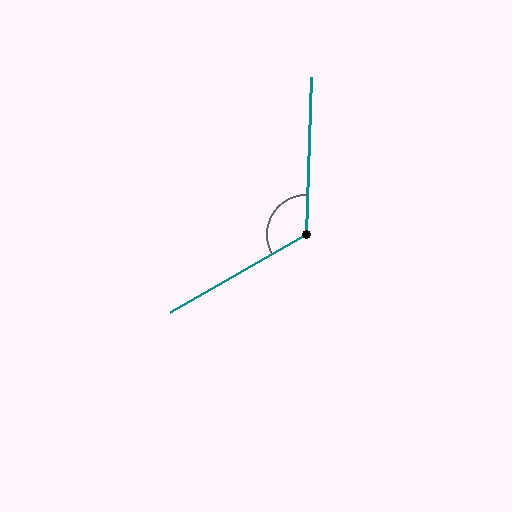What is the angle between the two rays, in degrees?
Approximately 122 degrees.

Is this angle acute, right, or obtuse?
It is obtuse.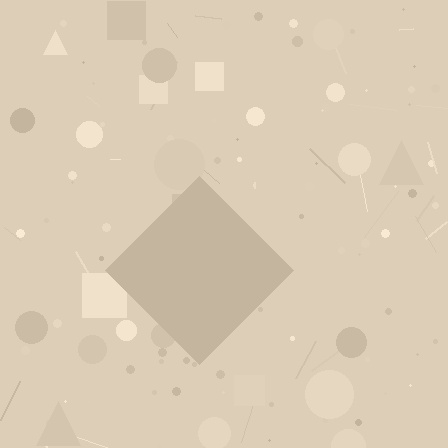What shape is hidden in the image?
A diamond is hidden in the image.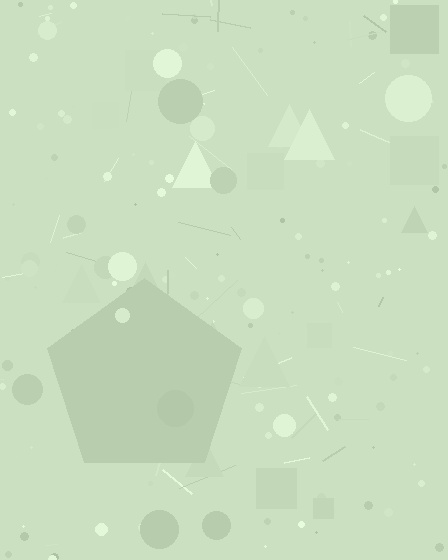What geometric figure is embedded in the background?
A pentagon is embedded in the background.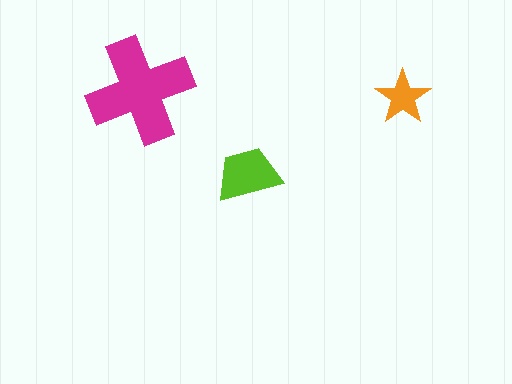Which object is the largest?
The magenta cross.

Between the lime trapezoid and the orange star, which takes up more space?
The lime trapezoid.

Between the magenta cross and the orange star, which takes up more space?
The magenta cross.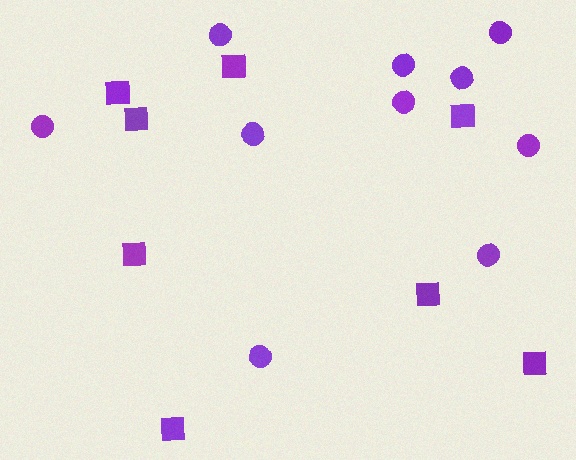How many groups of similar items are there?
There are 2 groups: one group of squares (8) and one group of circles (10).